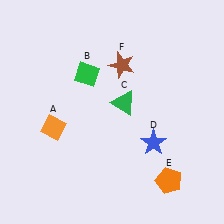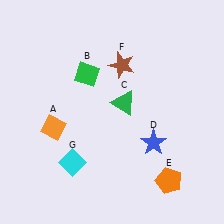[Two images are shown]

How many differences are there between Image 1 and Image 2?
There is 1 difference between the two images.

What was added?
A cyan diamond (G) was added in Image 2.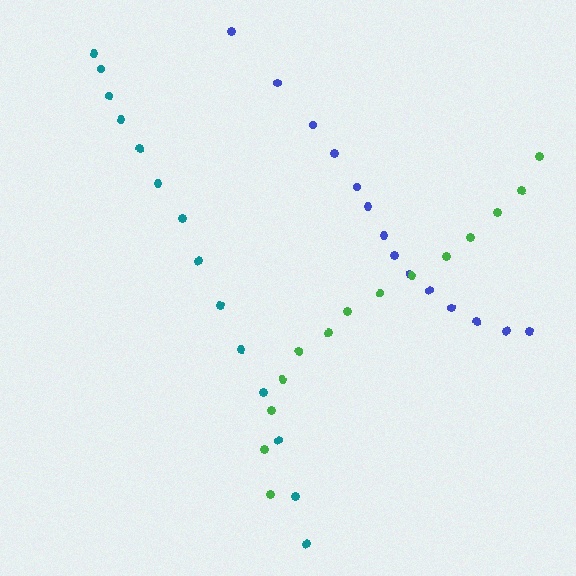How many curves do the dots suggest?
There are 3 distinct paths.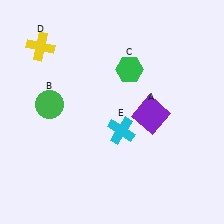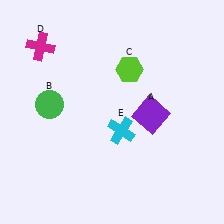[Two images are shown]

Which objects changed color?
C changed from green to lime. D changed from yellow to magenta.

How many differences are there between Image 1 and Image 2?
There are 2 differences between the two images.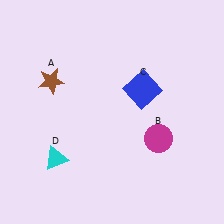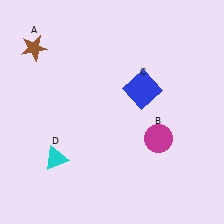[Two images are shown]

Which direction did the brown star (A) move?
The brown star (A) moved up.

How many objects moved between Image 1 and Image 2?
1 object moved between the two images.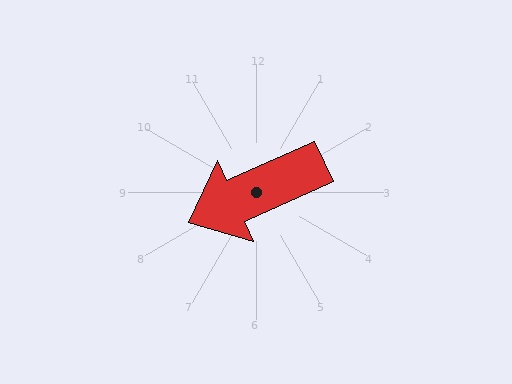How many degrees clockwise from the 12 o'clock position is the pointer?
Approximately 246 degrees.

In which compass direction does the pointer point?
Southwest.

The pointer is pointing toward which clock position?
Roughly 8 o'clock.